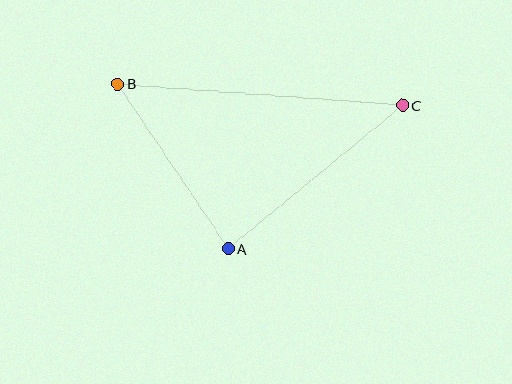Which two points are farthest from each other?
Points B and C are farthest from each other.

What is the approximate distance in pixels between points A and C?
The distance between A and C is approximately 226 pixels.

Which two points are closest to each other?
Points A and B are closest to each other.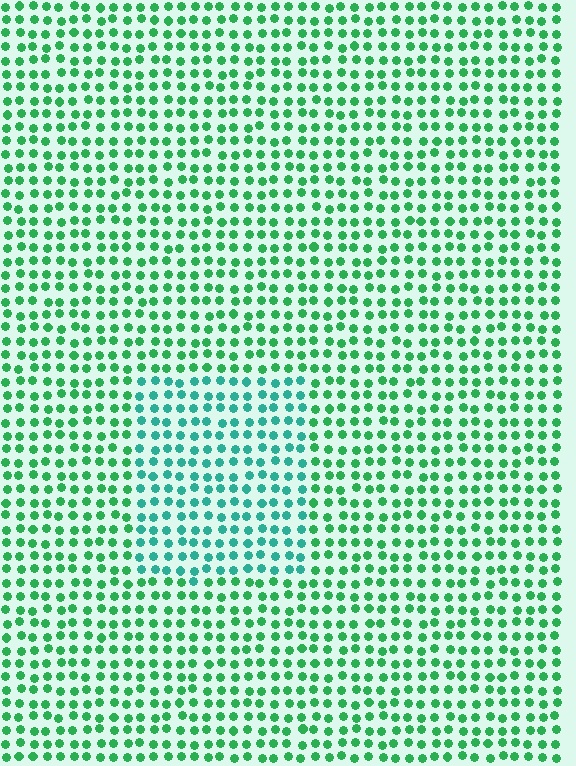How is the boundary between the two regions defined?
The boundary is defined purely by a slight shift in hue (about 31 degrees). Spacing, size, and orientation are identical on both sides.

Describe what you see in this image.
The image is filled with small green elements in a uniform arrangement. A rectangle-shaped region is visible where the elements are tinted to a slightly different hue, forming a subtle color boundary.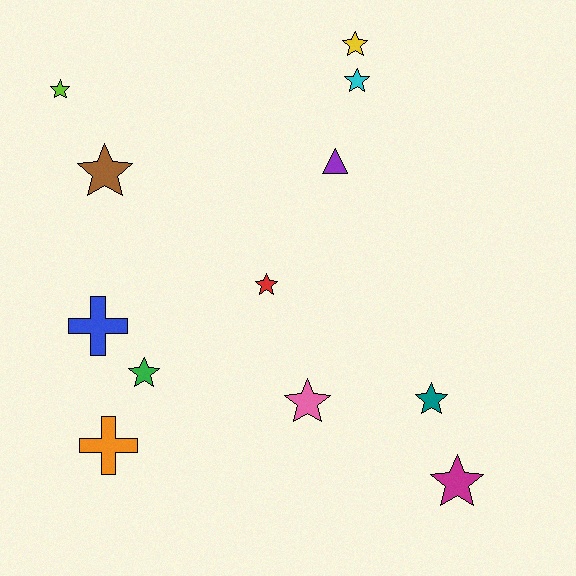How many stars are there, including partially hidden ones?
There are 9 stars.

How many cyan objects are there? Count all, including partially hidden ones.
There is 1 cyan object.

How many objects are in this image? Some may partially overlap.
There are 12 objects.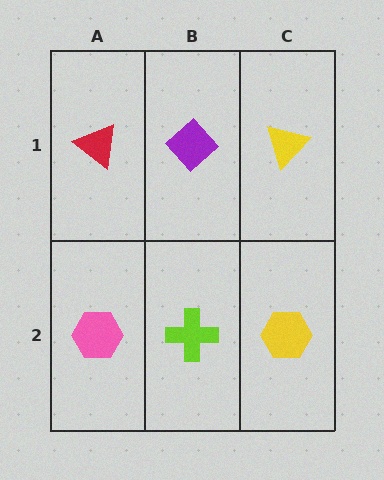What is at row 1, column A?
A red triangle.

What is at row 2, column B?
A lime cross.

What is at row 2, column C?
A yellow hexagon.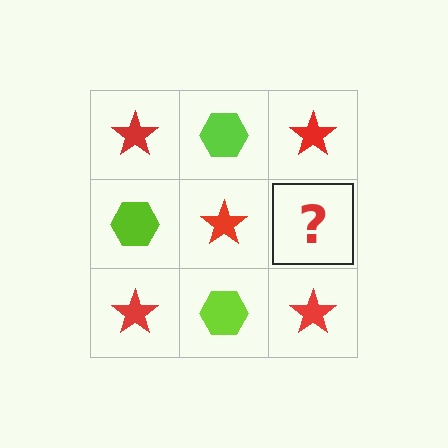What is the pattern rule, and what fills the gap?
The rule is that it alternates red star and lime hexagon in a checkerboard pattern. The gap should be filled with a lime hexagon.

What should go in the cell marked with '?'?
The missing cell should contain a lime hexagon.